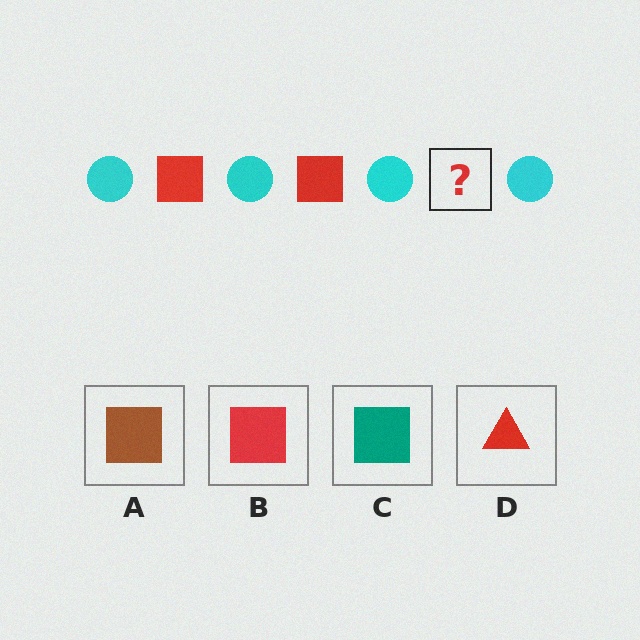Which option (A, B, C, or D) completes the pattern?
B.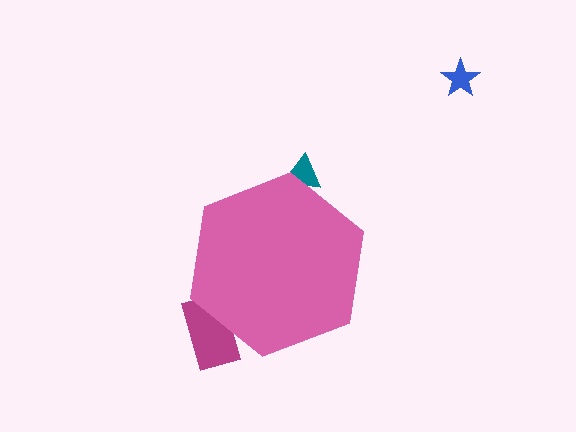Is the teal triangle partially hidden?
Yes, the teal triangle is partially hidden behind the pink hexagon.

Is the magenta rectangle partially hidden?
Yes, the magenta rectangle is partially hidden behind the pink hexagon.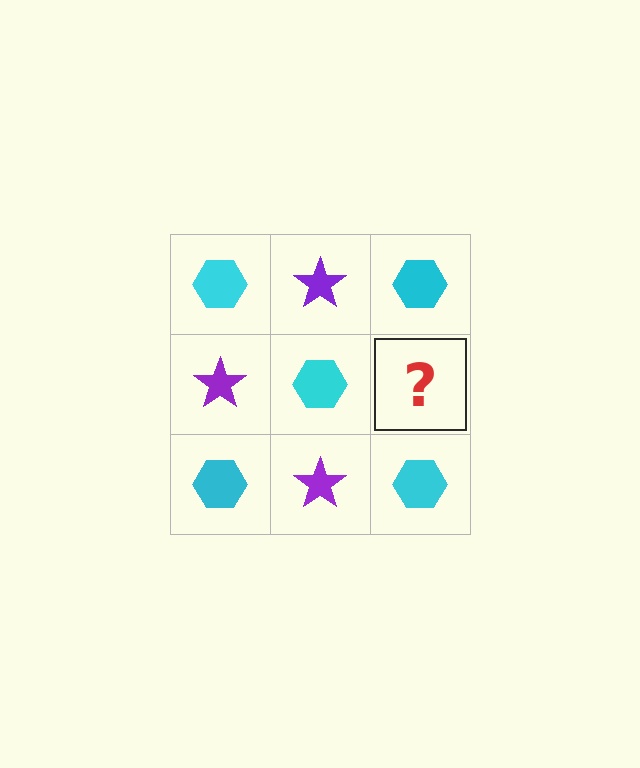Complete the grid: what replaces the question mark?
The question mark should be replaced with a purple star.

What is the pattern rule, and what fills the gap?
The rule is that it alternates cyan hexagon and purple star in a checkerboard pattern. The gap should be filled with a purple star.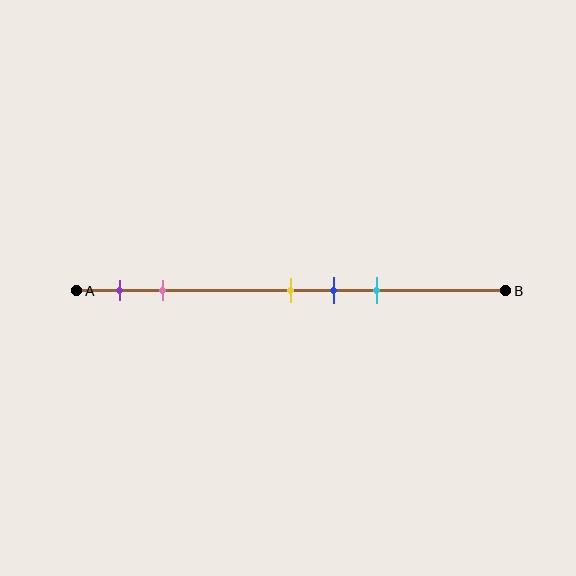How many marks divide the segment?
There are 5 marks dividing the segment.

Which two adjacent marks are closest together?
The yellow and blue marks are the closest adjacent pair.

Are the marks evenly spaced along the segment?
No, the marks are not evenly spaced.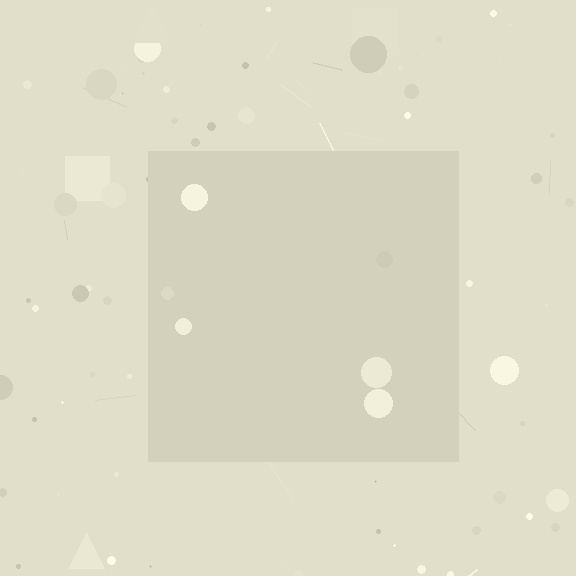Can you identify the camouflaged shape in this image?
The camouflaged shape is a square.